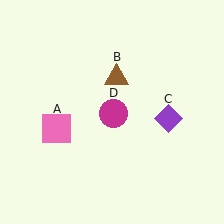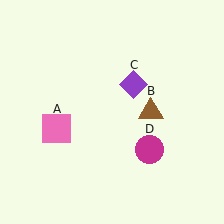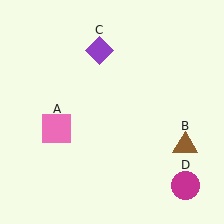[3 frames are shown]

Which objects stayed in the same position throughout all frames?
Pink square (object A) remained stationary.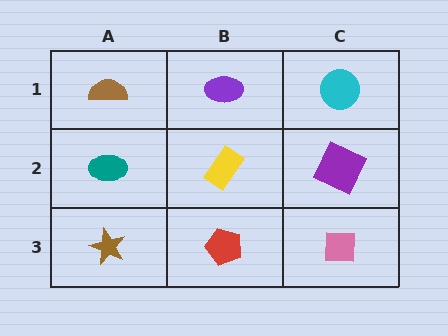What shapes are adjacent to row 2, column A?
A brown semicircle (row 1, column A), a brown star (row 3, column A), a yellow rectangle (row 2, column B).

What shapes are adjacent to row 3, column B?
A yellow rectangle (row 2, column B), a brown star (row 3, column A), a pink square (row 3, column C).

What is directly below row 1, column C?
A purple square.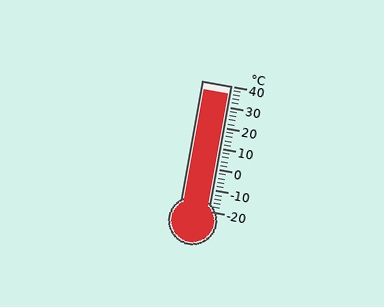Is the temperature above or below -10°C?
The temperature is above -10°C.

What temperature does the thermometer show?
The thermometer shows approximately 36°C.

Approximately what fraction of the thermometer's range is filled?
The thermometer is filled to approximately 95% of its range.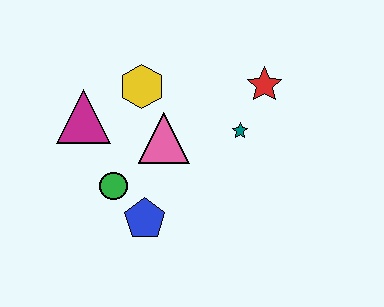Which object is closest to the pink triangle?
The yellow hexagon is closest to the pink triangle.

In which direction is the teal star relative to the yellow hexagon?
The teal star is to the right of the yellow hexagon.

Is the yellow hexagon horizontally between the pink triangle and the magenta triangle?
Yes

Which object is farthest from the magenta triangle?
The red star is farthest from the magenta triangle.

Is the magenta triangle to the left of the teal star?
Yes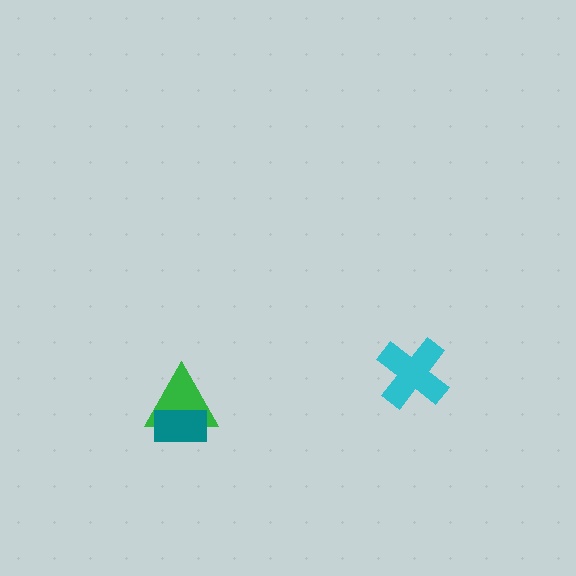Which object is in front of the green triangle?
The teal rectangle is in front of the green triangle.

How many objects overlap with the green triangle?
1 object overlaps with the green triangle.